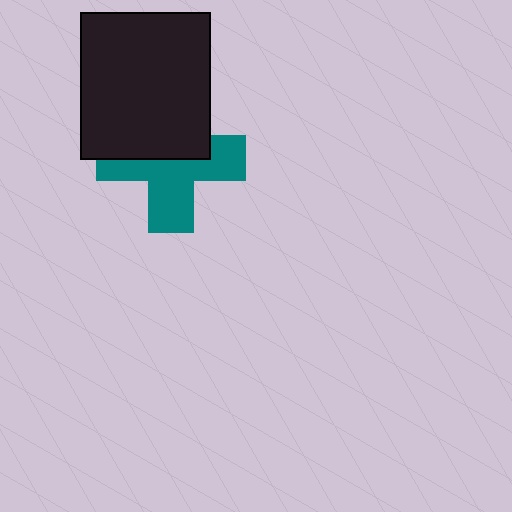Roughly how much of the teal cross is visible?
About half of it is visible (roughly 56%).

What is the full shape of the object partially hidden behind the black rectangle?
The partially hidden object is a teal cross.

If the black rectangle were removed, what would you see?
You would see the complete teal cross.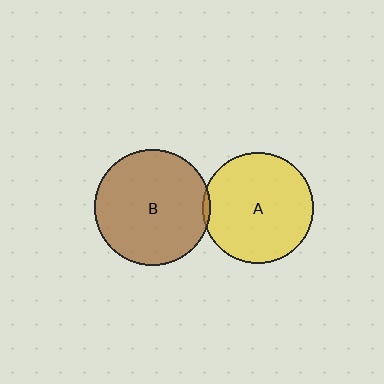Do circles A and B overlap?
Yes.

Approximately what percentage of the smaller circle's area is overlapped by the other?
Approximately 5%.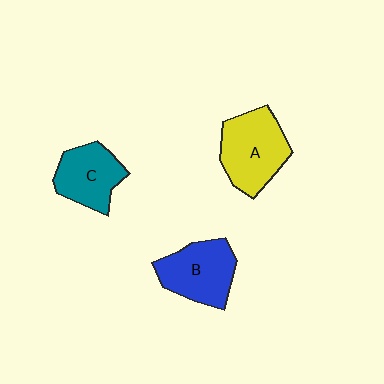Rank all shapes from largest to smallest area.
From largest to smallest: A (yellow), B (blue), C (teal).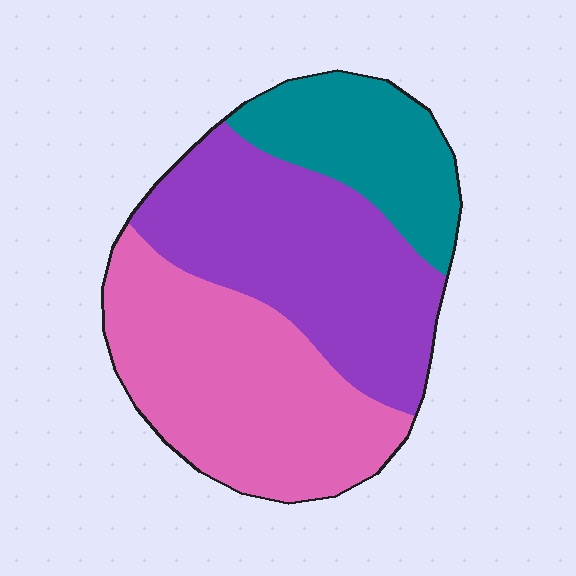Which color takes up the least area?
Teal, at roughly 20%.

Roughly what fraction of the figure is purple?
Purple covers around 40% of the figure.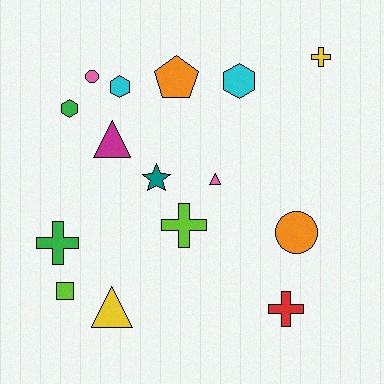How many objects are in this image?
There are 15 objects.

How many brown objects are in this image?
There are no brown objects.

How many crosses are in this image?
There are 4 crosses.